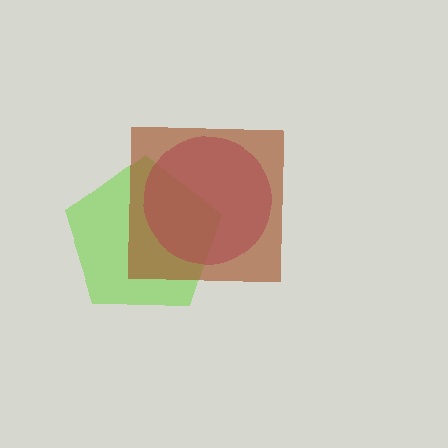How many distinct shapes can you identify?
There are 3 distinct shapes: a lime pentagon, a magenta circle, a brown square.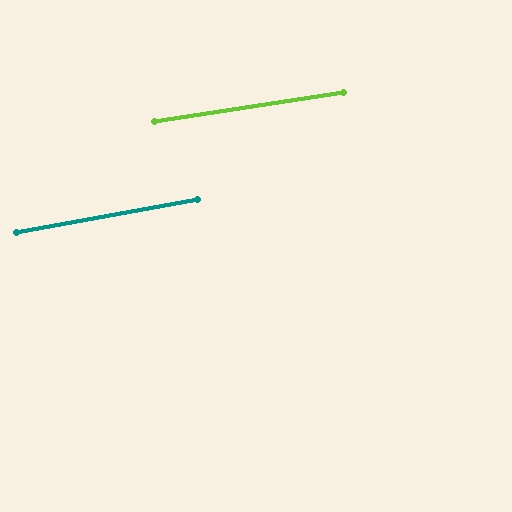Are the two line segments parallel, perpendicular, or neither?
Parallel — their directions differ by only 1.8°.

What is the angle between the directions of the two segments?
Approximately 2 degrees.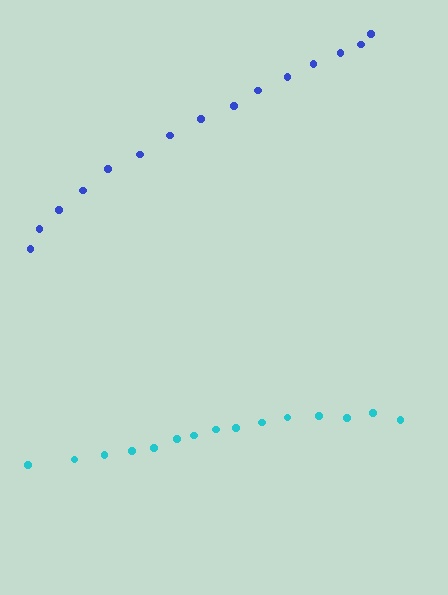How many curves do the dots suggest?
There are 2 distinct paths.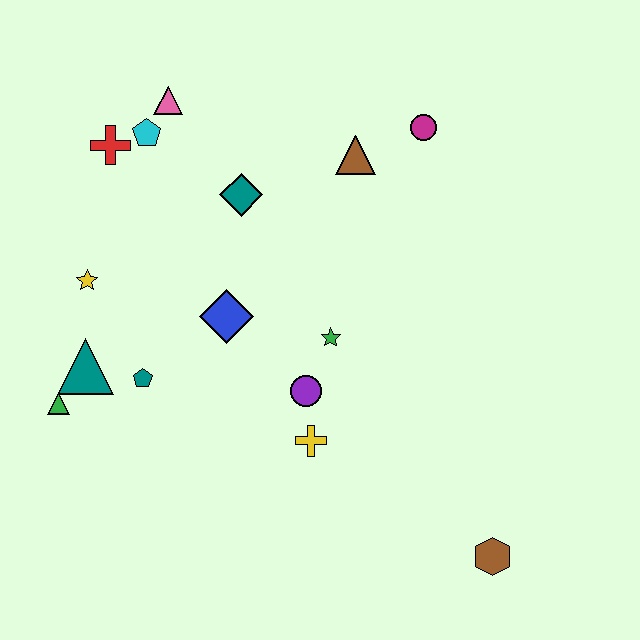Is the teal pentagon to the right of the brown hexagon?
No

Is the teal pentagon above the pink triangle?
No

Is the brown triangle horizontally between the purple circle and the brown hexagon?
Yes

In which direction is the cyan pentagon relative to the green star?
The cyan pentagon is above the green star.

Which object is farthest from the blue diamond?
The brown hexagon is farthest from the blue diamond.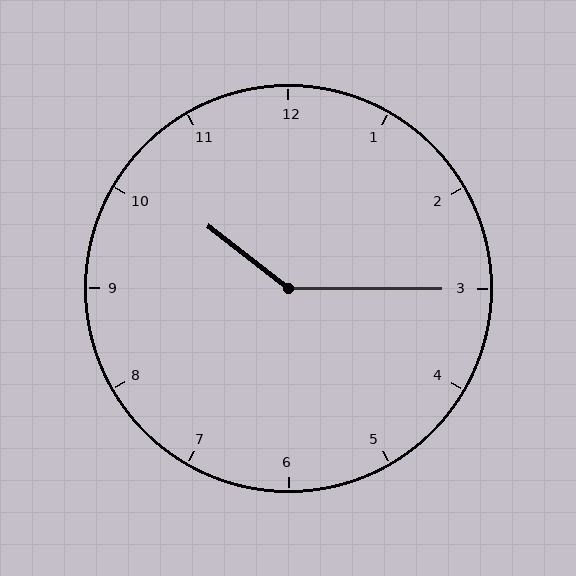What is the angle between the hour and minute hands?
Approximately 142 degrees.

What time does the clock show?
10:15.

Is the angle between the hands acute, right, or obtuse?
It is obtuse.